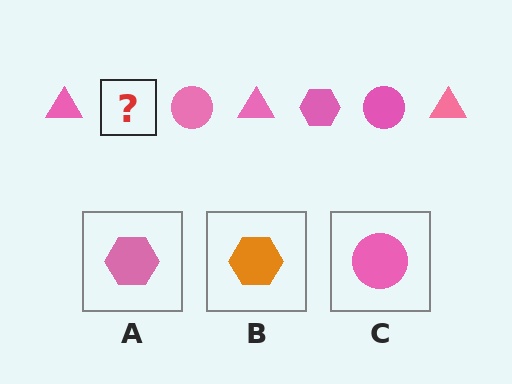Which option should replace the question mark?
Option A.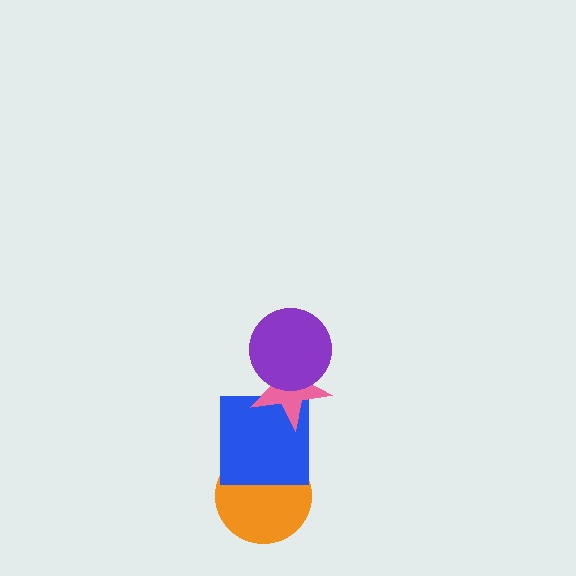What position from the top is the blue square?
The blue square is 3rd from the top.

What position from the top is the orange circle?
The orange circle is 4th from the top.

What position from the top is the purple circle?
The purple circle is 1st from the top.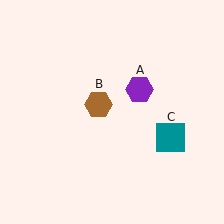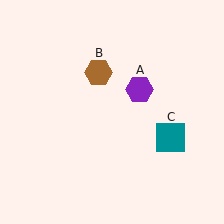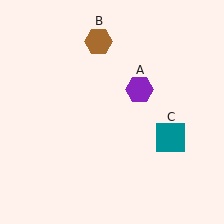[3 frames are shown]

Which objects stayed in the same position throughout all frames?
Purple hexagon (object A) and teal square (object C) remained stationary.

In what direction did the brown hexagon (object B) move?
The brown hexagon (object B) moved up.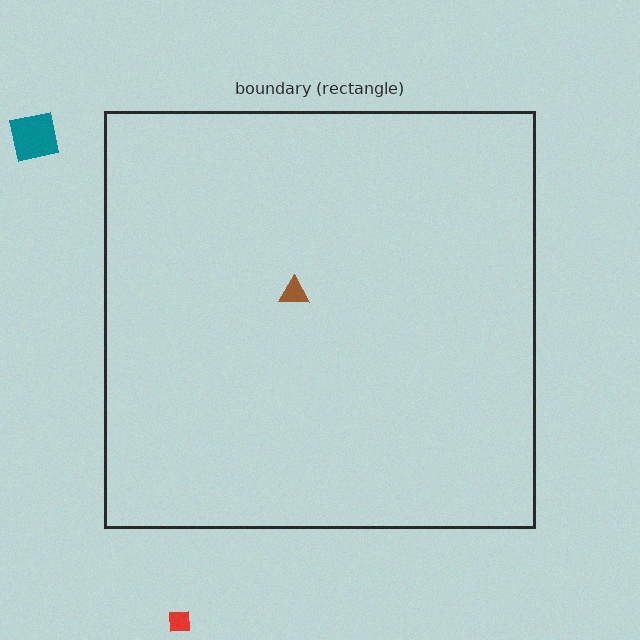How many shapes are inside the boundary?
1 inside, 2 outside.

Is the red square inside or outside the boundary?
Outside.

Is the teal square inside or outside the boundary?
Outside.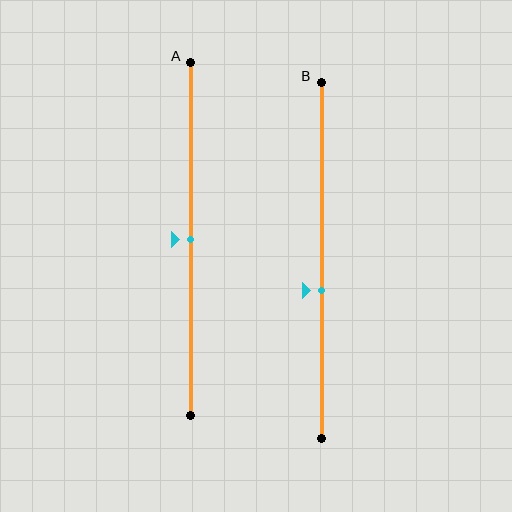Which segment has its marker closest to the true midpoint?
Segment A has its marker closest to the true midpoint.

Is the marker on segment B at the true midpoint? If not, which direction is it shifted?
No, the marker on segment B is shifted downward by about 9% of the segment length.